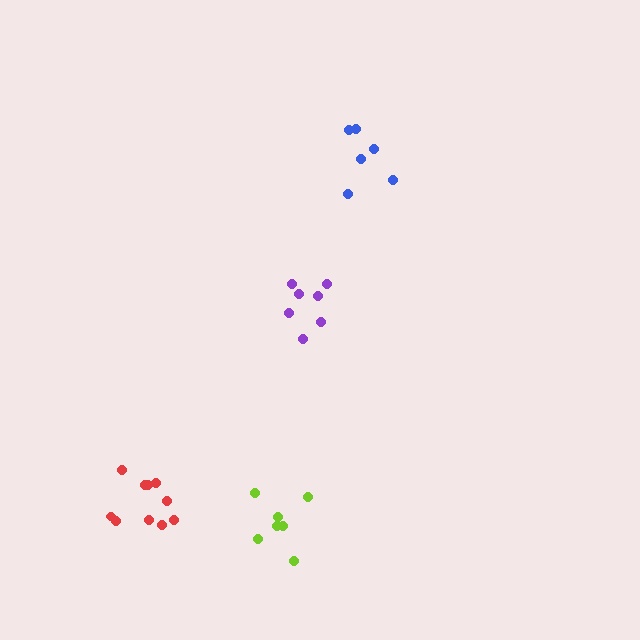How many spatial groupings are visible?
There are 4 spatial groupings.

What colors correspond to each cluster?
The clusters are colored: lime, blue, red, purple.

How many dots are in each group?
Group 1: 7 dots, Group 2: 6 dots, Group 3: 10 dots, Group 4: 7 dots (30 total).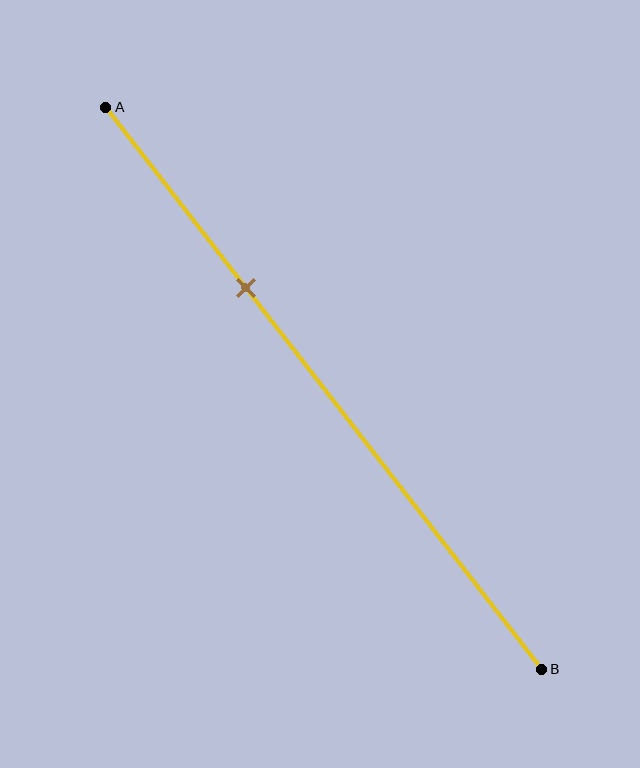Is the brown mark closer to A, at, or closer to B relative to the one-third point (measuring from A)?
The brown mark is approximately at the one-third point of segment AB.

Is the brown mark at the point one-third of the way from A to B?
Yes, the mark is approximately at the one-third point.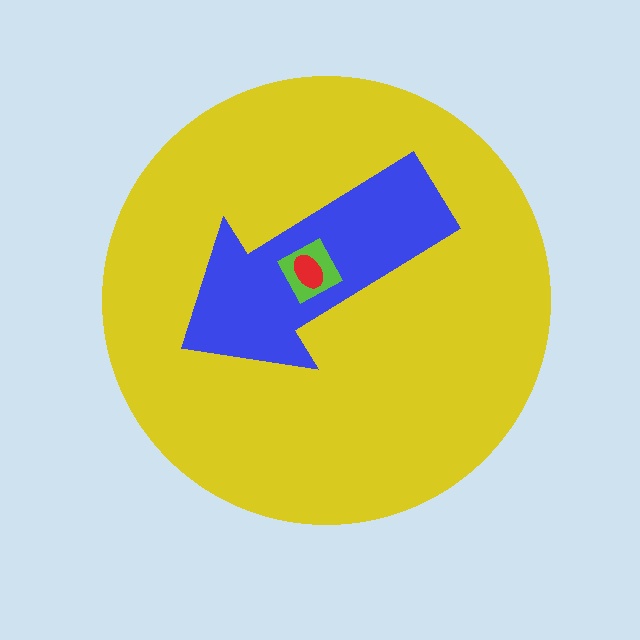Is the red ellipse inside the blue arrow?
Yes.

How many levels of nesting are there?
4.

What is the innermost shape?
The red ellipse.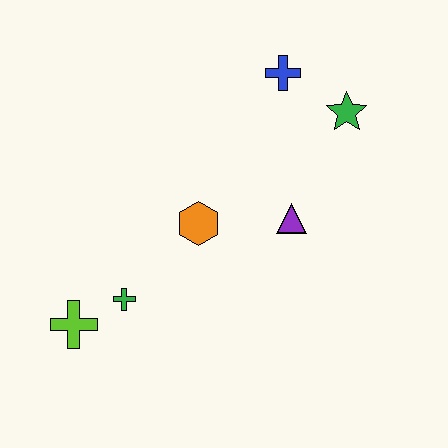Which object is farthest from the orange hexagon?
The green star is farthest from the orange hexagon.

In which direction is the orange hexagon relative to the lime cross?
The orange hexagon is to the right of the lime cross.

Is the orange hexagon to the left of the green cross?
No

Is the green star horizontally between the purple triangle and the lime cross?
No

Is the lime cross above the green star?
No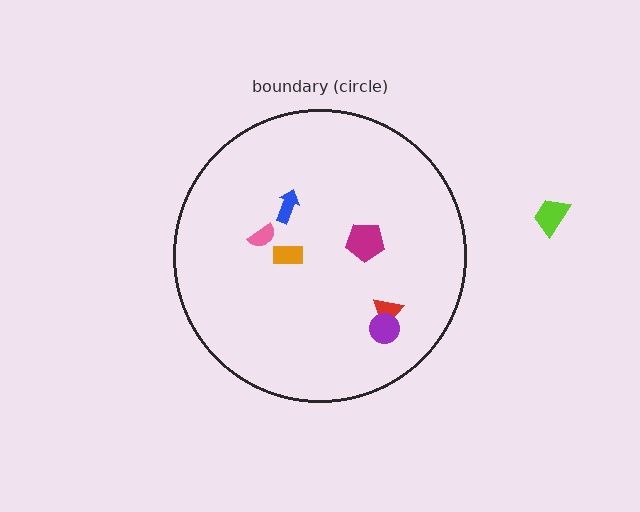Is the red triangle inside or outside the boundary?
Inside.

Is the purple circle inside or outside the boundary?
Inside.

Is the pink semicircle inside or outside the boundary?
Inside.